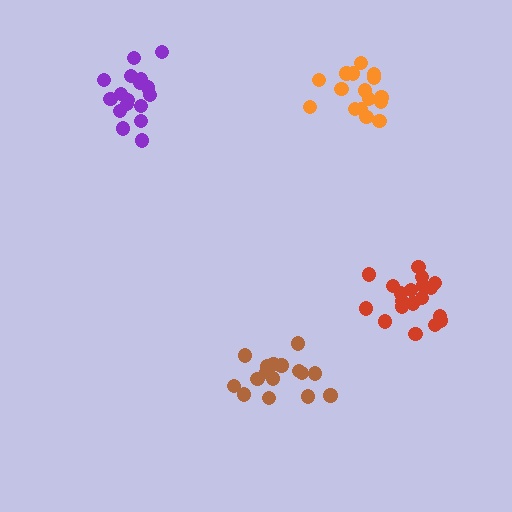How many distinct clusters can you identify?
There are 4 distinct clusters.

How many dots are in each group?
Group 1: 16 dots, Group 2: 19 dots, Group 3: 17 dots, Group 4: 16 dots (68 total).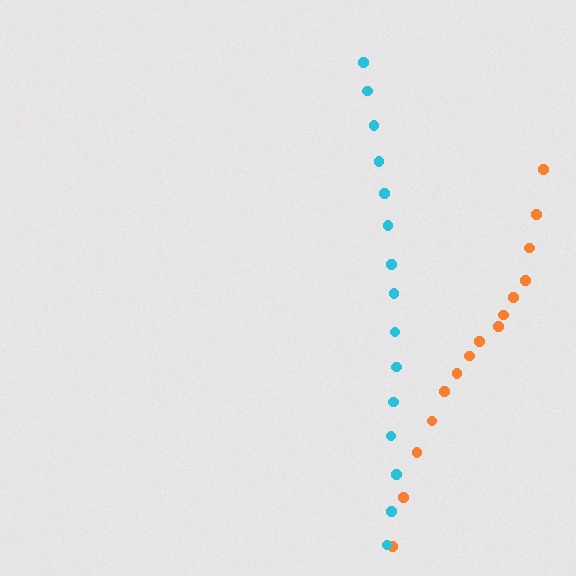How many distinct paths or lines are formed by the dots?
There are 2 distinct paths.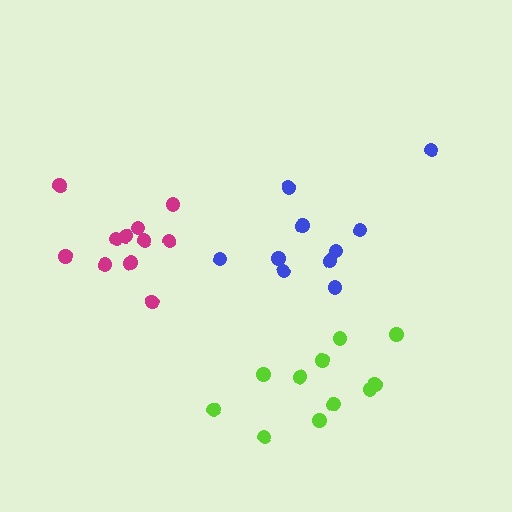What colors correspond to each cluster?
The clusters are colored: lime, magenta, blue.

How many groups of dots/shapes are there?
There are 3 groups.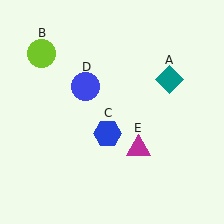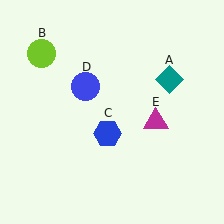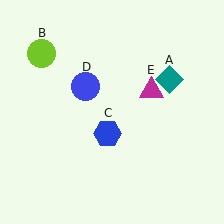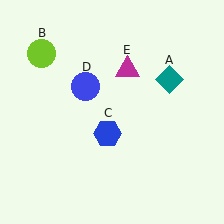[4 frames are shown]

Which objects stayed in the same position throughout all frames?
Teal diamond (object A) and lime circle (object B) and blue hexagon (object C) and blue circle (object D) remained stationary.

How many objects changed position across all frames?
1 object changed position: magenta triangle (object E).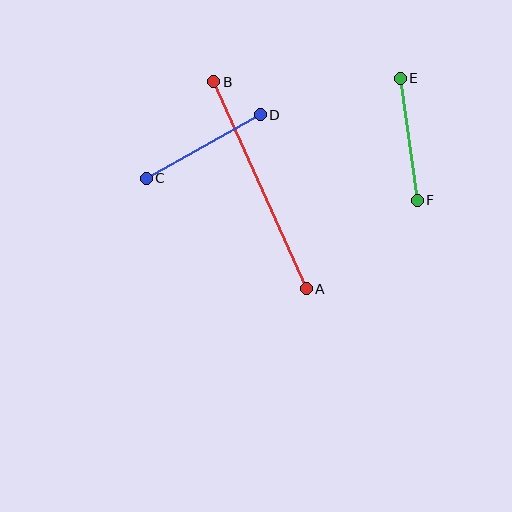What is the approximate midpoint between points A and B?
The midpoint is at approximately (260, 185) pixels.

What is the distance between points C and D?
The distance is approximately 131 pixels.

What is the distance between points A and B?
The distance is approximately 227 pixels.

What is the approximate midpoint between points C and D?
The midpoint is at approximately (203, 147) pixels.